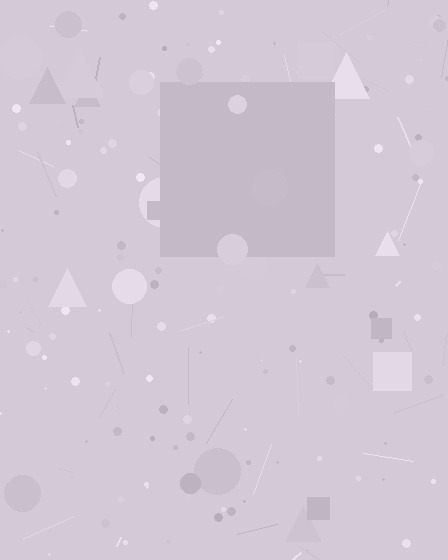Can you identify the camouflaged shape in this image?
The camouflaged shape is a square.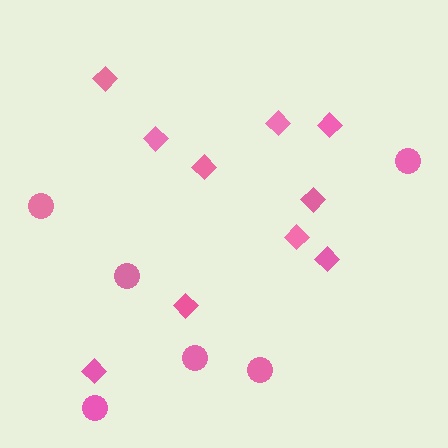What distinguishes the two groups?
There are 2 groups: one group of diamonds (10) and one group of circles (6).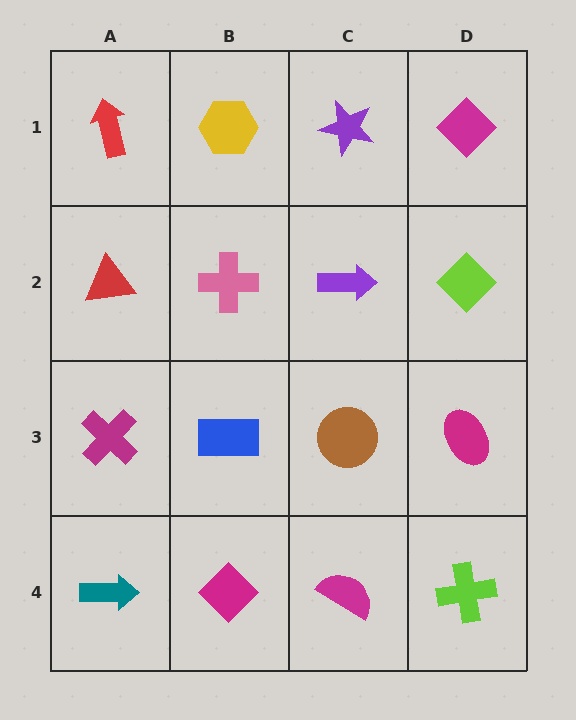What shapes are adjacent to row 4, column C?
A brown circle (row 3, column C), a magenta diamond (row 4, column B), a lime cross (row 4, column D).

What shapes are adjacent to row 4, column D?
A magenta ellipse (row 3, column D), a magenta semicircle (row 4, column C).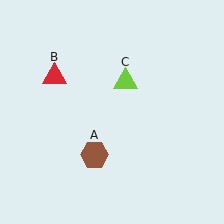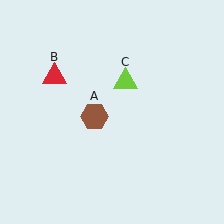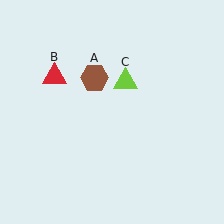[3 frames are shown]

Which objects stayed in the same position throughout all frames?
Red triangle (object B) and lime triangle (object C) remained stationary.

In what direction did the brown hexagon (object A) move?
The brown hexagon (object A) moved up.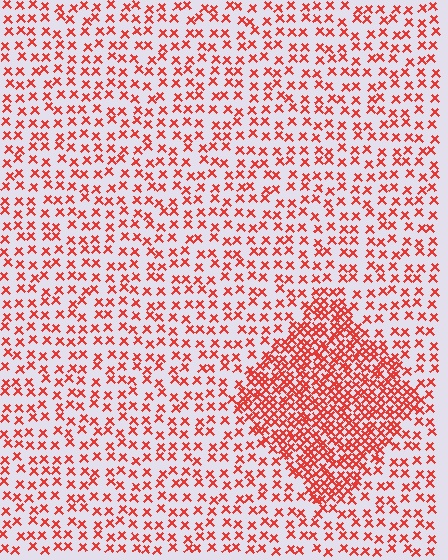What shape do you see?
I see a diamond.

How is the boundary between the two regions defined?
The boundary is defined by a change in element density (approximately 2.5x ratio). All elements are the same color, size, and shape.